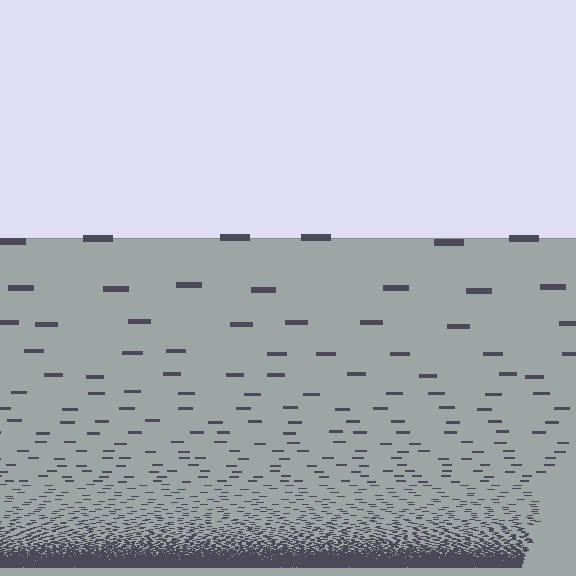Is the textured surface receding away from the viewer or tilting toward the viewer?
The surface appears to tilt toward the viewer. Texture elements get larger and sparser toward the top.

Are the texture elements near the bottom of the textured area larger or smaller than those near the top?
Smaller. The gradient is inverted — elements near the bottom are smaller and denser.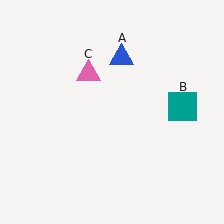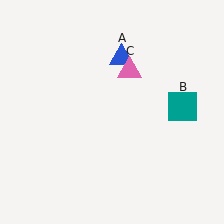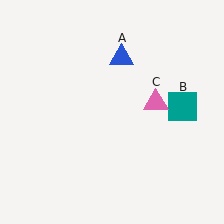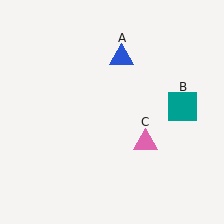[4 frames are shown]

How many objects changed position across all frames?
1 object changed position: pink triangle (object C).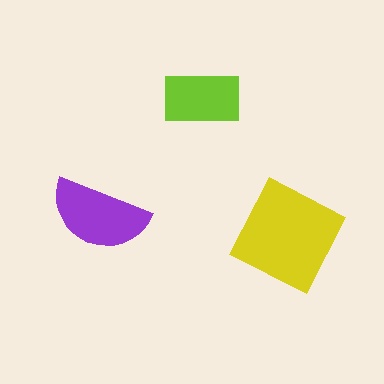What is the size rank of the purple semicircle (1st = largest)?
2nd.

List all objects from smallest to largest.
The lime rectangle, the purple semicircle, the yellow diamond.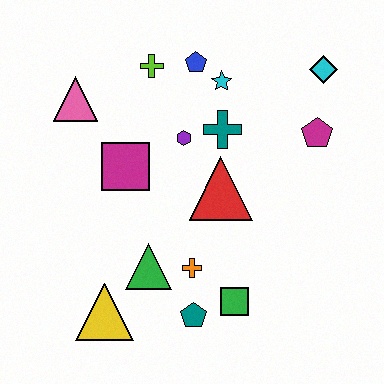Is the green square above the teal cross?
No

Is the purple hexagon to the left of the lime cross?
No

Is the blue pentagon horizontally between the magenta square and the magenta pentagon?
Yes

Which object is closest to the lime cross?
The blue pentagon is closest to the lime cross.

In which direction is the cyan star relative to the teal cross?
The cyan star is above the teal cross.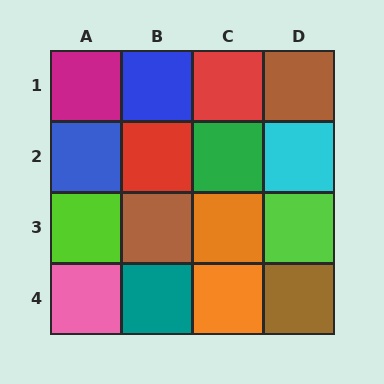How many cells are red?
2 cells are red.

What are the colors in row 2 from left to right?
Blue, red, green, cyan.